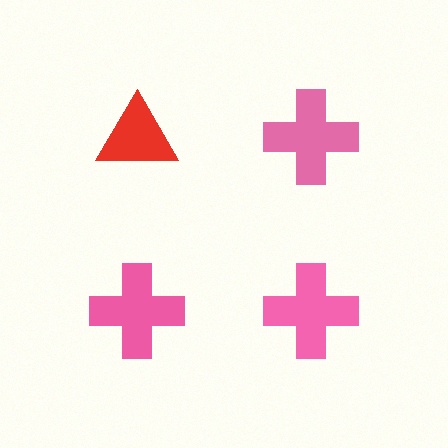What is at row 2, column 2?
A pink cross.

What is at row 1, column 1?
A red triangle.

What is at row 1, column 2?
A pink cross.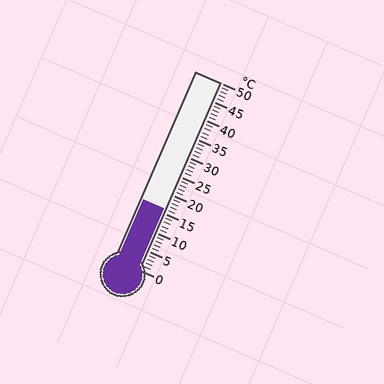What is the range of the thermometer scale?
The thermometer scale ranges from 0°C to 50°C.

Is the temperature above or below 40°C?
The temperature is below 40°C.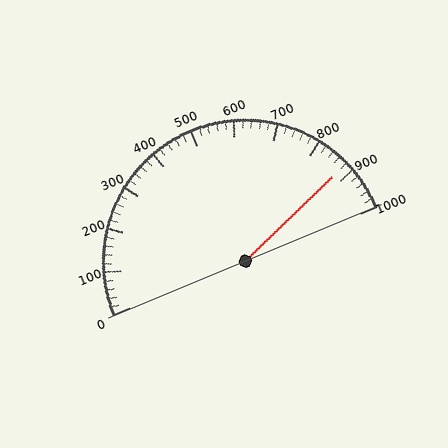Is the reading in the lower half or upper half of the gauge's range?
The reading is in the upper half of the range (0 to 1000).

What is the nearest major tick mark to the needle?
The nearest major tick mark is 900.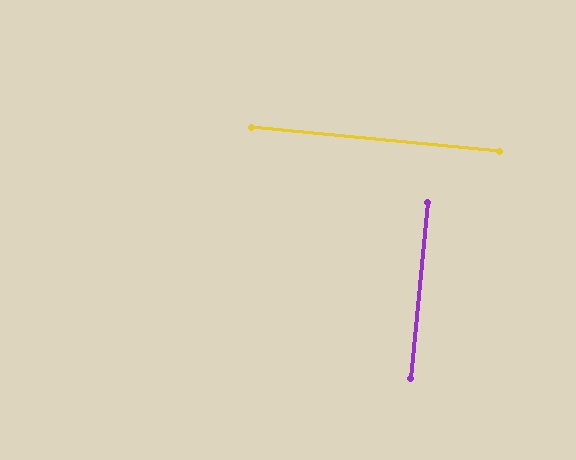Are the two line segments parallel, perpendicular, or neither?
Perpendicular — they meet at approximately 90°.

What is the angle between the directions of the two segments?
Approximately 90 degrees.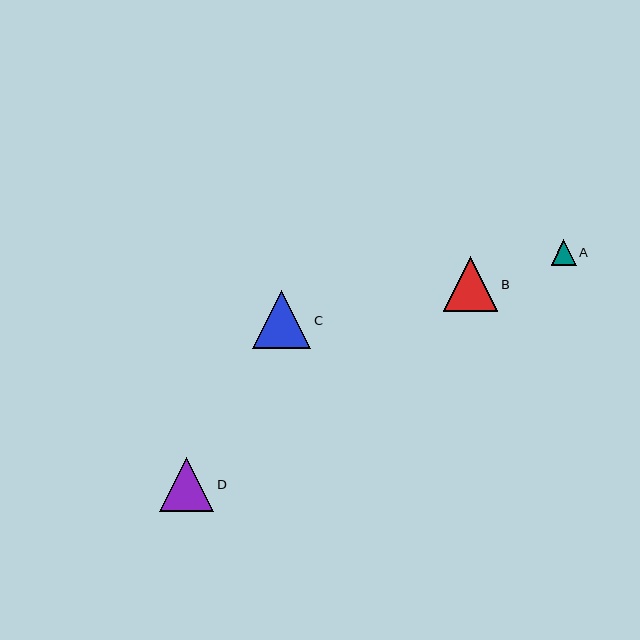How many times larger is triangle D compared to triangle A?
Triangle D is approximately 2.1 times the size of triangle A.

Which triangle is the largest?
Triangle C is the largest with a size of approximately 58 pixels.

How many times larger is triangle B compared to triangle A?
Triangle B is approximately 2.1 times the size of triangle A.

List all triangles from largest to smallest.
From largest to smallest: C, B, D, A.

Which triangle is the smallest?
Triangle A is the smallest with a size of approximately 25 pixels.